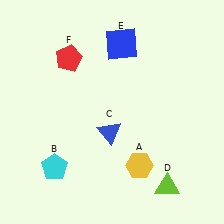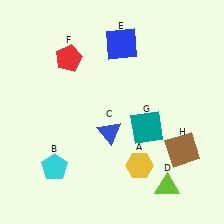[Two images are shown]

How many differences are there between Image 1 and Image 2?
There are 2 differences between the two images.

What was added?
A teal square (G), a brown square (H) were added in Image 2.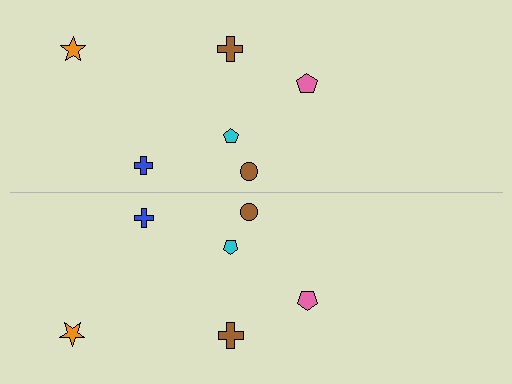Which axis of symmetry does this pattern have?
The pattern has a horizontal axis of symmetry running through the center of the image.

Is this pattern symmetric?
Yes, this pattern has bilateral (reflection) symmetry.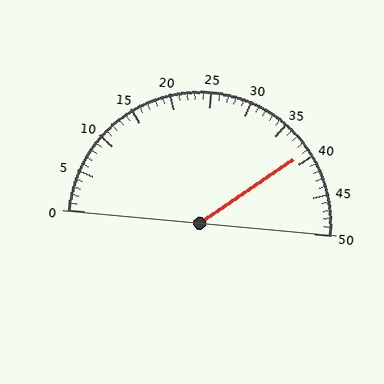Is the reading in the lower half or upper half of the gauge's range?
The reading is in the upper half of the range (0 to 50).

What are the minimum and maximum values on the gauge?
The gauge ranges from 0 to 50.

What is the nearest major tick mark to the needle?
The nearest major tick mark is 40.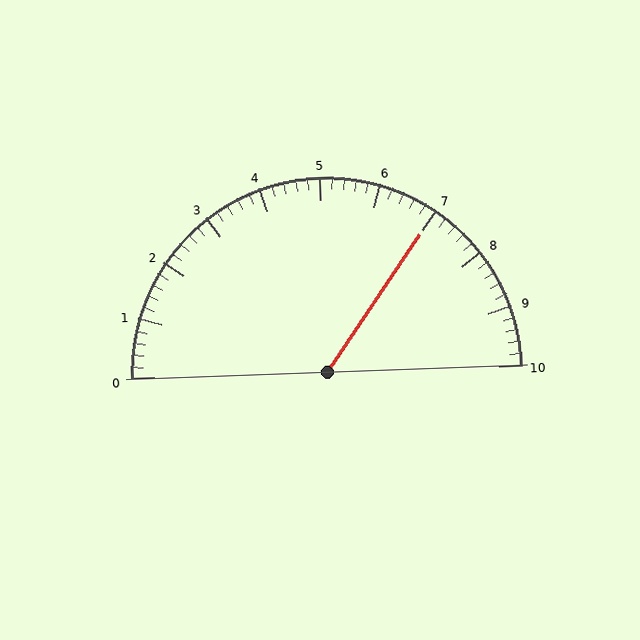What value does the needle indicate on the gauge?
The needle indicates approximately 7.0.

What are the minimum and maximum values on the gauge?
The gauge ranges from 0 to 10.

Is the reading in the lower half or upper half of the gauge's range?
The reading is in the upper half of the range (0 to 10).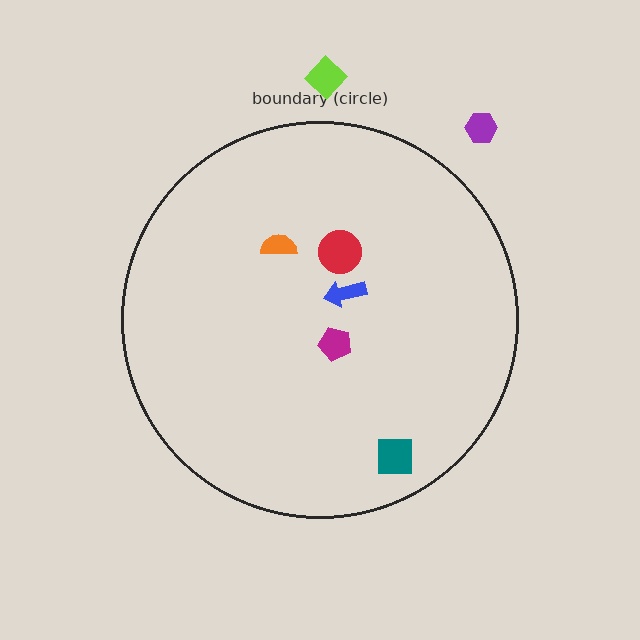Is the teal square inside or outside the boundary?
Inside.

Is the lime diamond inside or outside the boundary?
Outside.